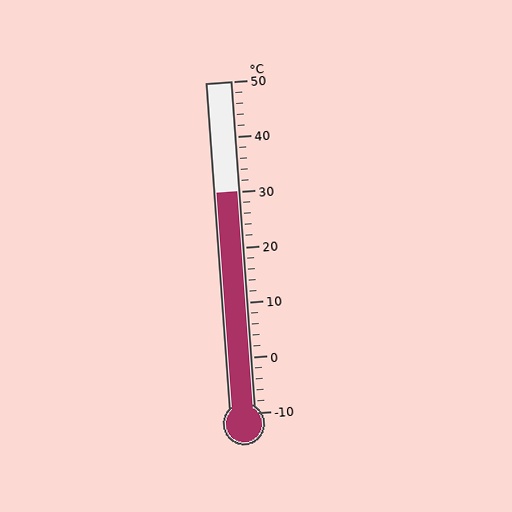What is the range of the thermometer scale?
The thermometer scale ranges from -10°C to 50°C.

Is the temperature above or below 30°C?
The temperature is at 30°C.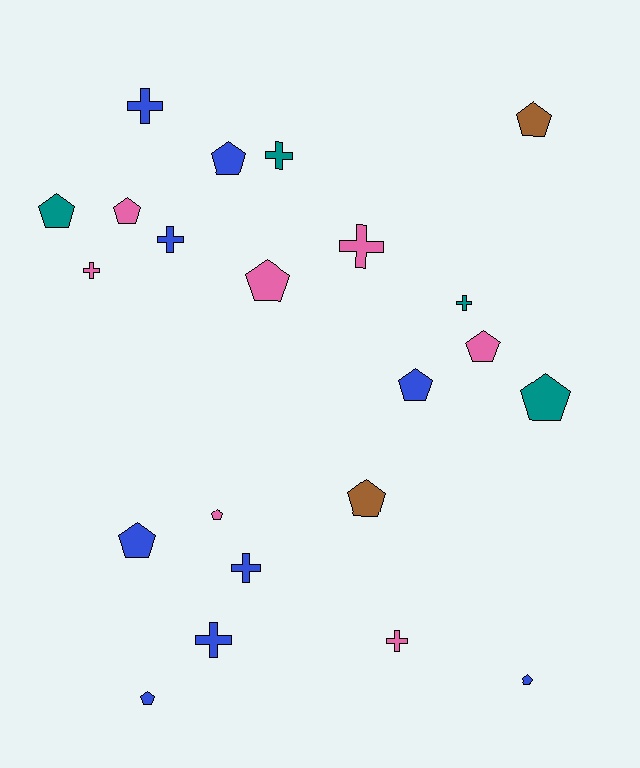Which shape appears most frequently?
Pentagon, with 13 objects.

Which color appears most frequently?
Blue, with 9 objects.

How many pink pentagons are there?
There are 4 pink pentagons.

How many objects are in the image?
There are 22 objects.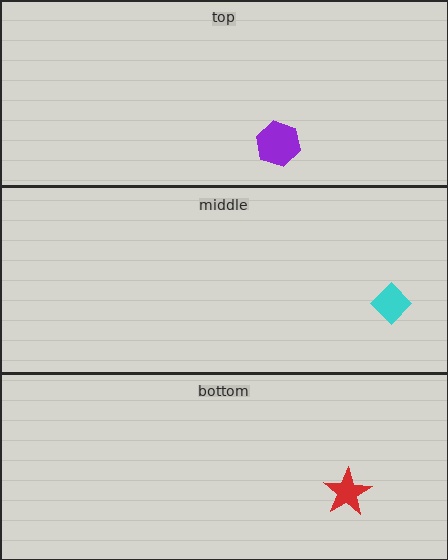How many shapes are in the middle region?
1.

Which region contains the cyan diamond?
The middle region.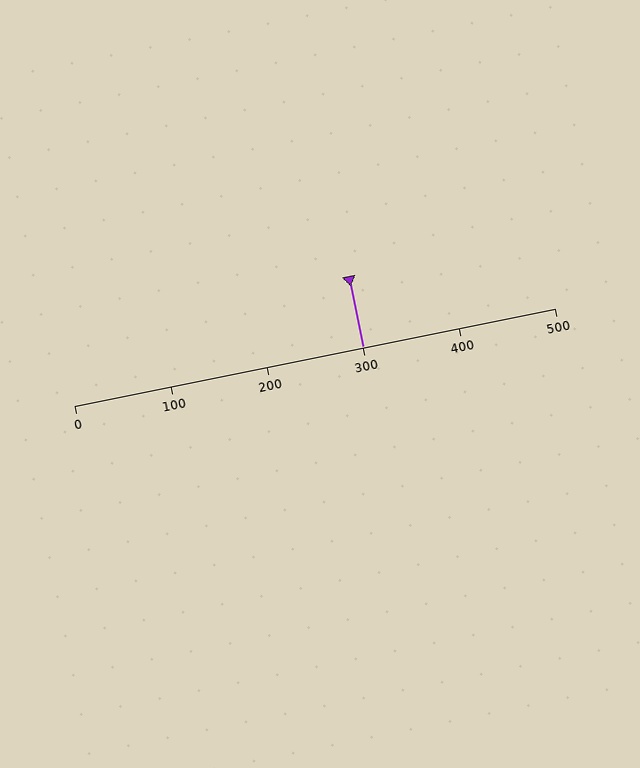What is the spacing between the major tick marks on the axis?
The major ticks are spaced 100 apart.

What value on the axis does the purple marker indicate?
The marker indicates approximately 300.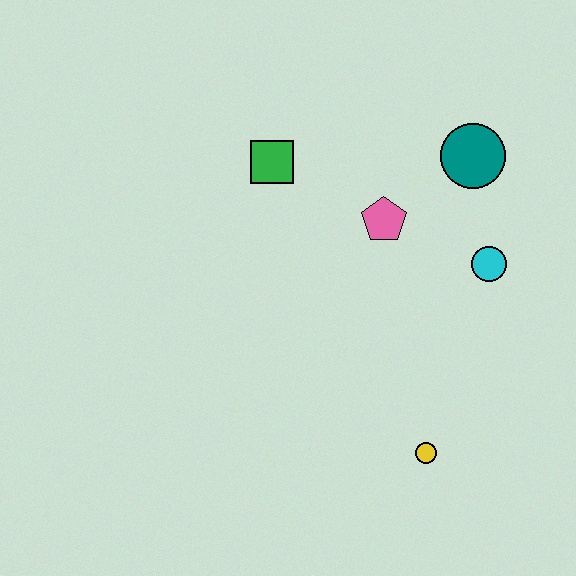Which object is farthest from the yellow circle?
The green square is farthest from the yellow circle.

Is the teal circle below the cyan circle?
No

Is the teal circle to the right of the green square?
Yes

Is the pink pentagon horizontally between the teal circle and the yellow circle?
No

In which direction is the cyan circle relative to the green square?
The cyan circle is to the right of the green square.